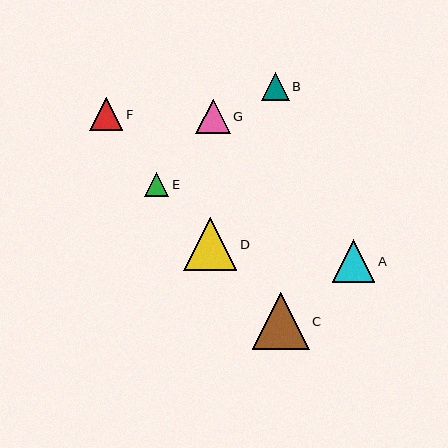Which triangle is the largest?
Triangle C is the largest with a size of approximately 57 pixels.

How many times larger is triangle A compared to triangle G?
Triangle A is approximately 1.2 times the size of triangle G.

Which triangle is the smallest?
Triangle E is the smallest with a size of approximately 25 pixels.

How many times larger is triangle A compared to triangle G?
Triangle A is approximately 1.2 times the size of triangle G.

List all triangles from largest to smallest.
From largest to smallest: C, D, A, G, F, B, E.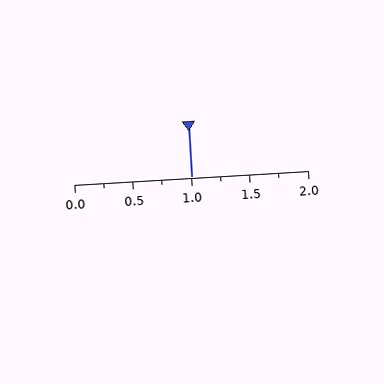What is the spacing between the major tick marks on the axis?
The major ticks are spaced 0.5 apart.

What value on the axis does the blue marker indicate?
The marker indicates approximately 1.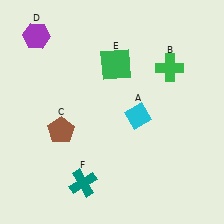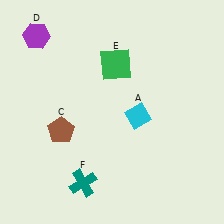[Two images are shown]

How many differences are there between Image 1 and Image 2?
There is 1 difference between the two images.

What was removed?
The green cross (B) was removed in Image 2.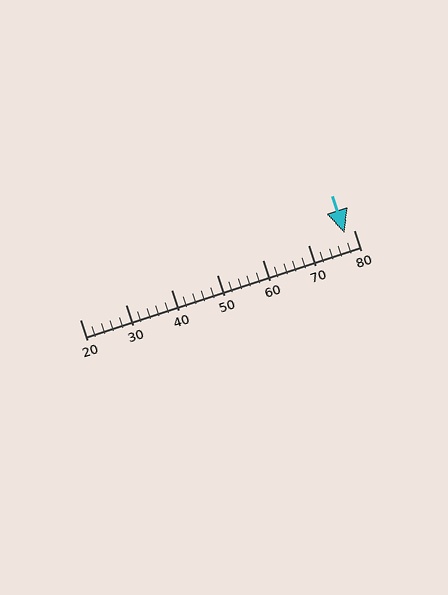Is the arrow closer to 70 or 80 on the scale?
The arrow is closer to 80.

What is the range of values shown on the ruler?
The ruler shows values from 20 to 80.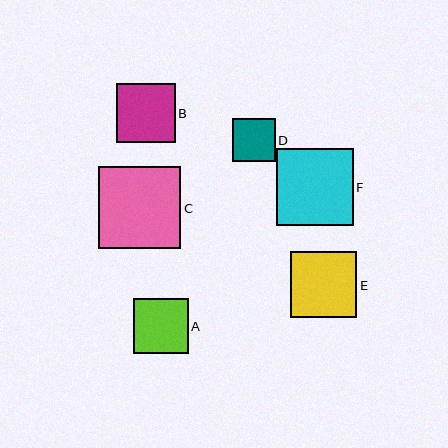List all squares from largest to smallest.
From largest to smallest: C, F, E, B, A, D.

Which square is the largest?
Square C is the largest with a size of approximately 82 pixels.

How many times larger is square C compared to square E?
Square C is approximately 1.2 times the size of square E.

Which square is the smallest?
Square D is the smallest with a size of approximately 43 pixels.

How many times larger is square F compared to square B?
Square F is approximately 1.3 times the size of square B.